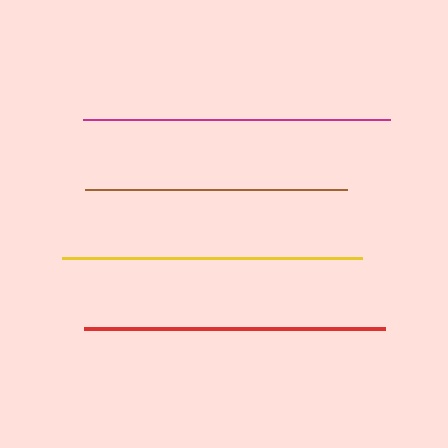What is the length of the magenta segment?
The magenta segment is approximately 307 pixels long.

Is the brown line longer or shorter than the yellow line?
The yellow line is longer than the brown line.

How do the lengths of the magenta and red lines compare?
The magenta and red lines are approximately the same length.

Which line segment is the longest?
The magenta line is the longest at approximately 307 pixels.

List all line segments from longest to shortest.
From longest to shortest: magenta, red, yellow, brown.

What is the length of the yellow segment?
The yellow segment is approximately 299 pixels long.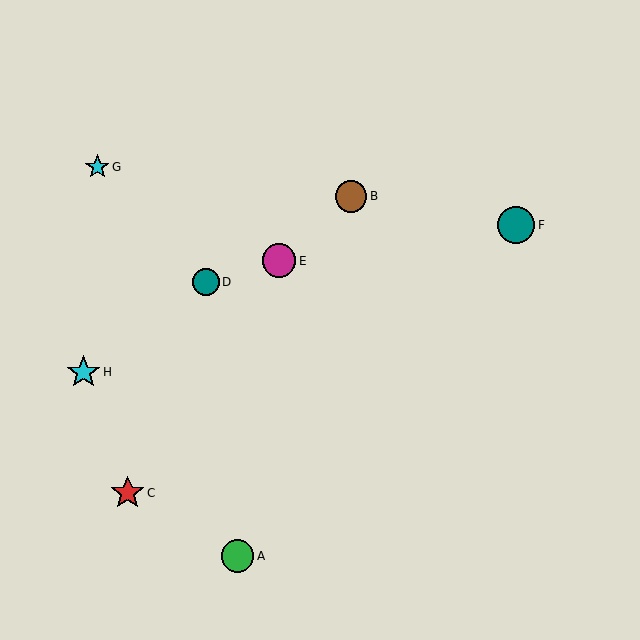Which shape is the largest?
The teal circle (labeled F) is the largest.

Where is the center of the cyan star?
The center of the cyan star is at (84, 373).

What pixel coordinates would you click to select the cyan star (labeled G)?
Click at (97, 167) to select the cyan star G.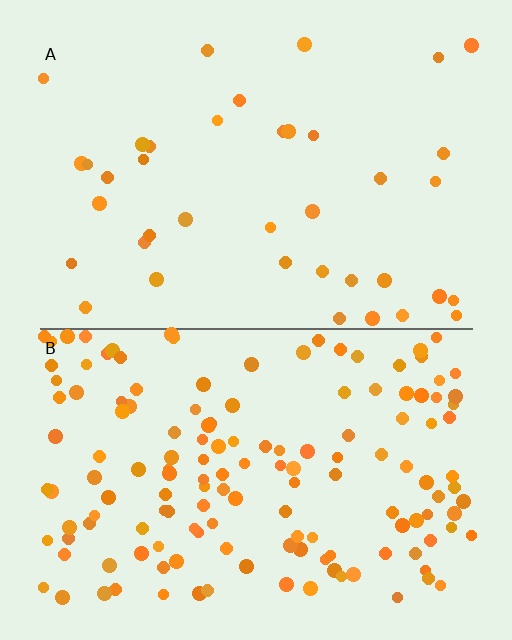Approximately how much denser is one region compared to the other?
Approximately 3.8× — region B over region A.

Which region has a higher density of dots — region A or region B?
B (the bottom).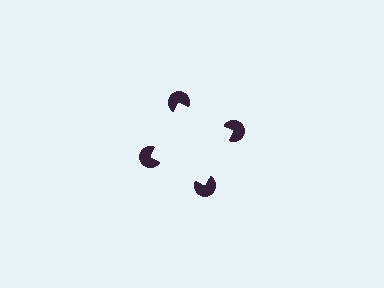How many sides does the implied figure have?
4 sides.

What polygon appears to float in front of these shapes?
An illusory square — its edges are inferred from the aligned wedge cuts in the pac-man discs, not physically drawn.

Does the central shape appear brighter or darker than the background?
It typically appears slightly brighter than the background, even though no actual brightness change is drawn.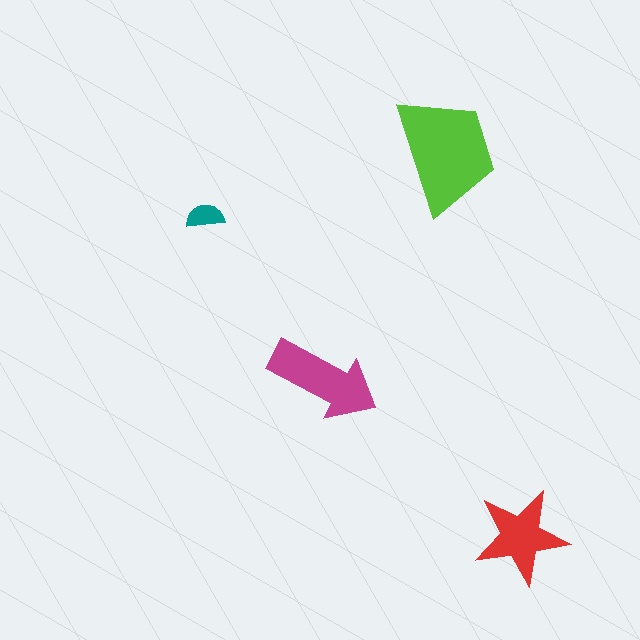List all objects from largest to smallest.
The lime trapezoid, the magenta arrow, the red star, the teal semicircle.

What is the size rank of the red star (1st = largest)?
3rd.